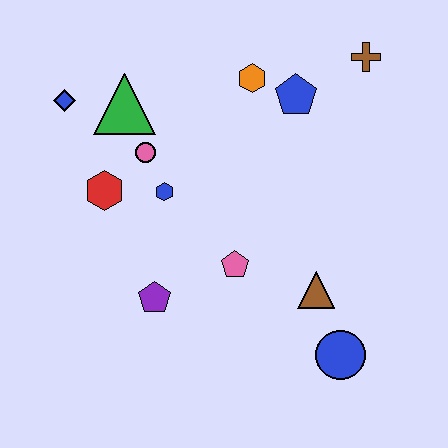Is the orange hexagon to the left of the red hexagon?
No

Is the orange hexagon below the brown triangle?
No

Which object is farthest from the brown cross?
The purple pentagon is farthest from the brown cross.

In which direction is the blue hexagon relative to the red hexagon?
The blue hexagon is to the right of the red hexagon.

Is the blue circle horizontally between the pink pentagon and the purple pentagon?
No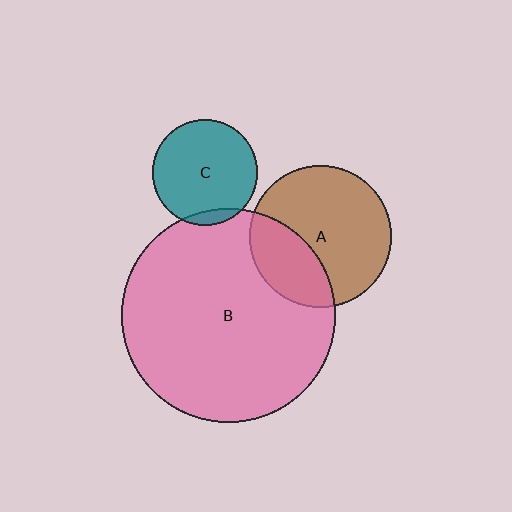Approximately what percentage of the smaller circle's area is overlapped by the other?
Approximately 30%.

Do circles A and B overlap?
Yes.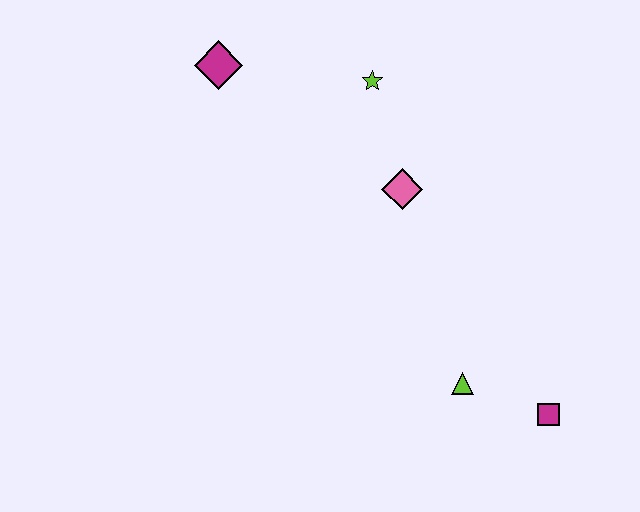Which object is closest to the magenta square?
The lime triangle is closest to the magenta square.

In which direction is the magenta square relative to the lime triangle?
The magenta square is to the right of the lime triangle.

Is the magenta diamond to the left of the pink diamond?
Yes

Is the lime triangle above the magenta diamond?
No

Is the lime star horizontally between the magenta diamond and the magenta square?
Yes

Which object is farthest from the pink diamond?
The magenta square is farthest from the pink diamond.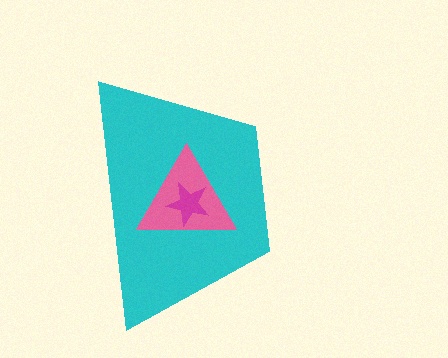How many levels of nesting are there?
3.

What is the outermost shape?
The cyan trapezoid.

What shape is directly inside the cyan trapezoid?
The pink triangle.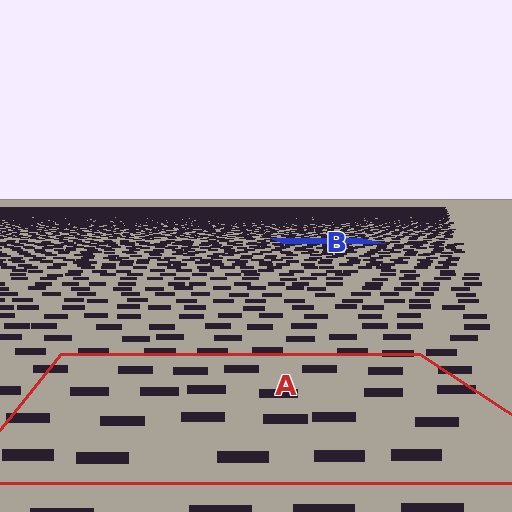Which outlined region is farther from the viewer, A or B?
Region B is farther from the viewer — the texture elements inside it appear smaller and more densely packed.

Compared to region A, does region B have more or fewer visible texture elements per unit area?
Region B has more texture elements per unit area — they are packed more densely because it is farther away.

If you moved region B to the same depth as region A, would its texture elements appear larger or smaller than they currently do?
They would appear larger. At a closer depth, the same texture elements are projected at a bigger on-screen size.